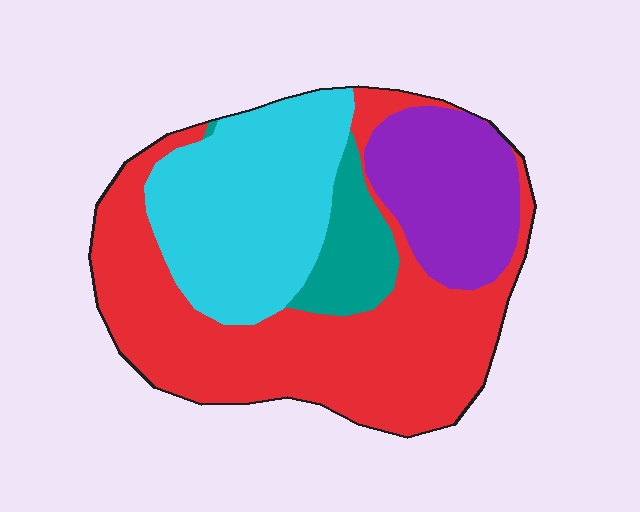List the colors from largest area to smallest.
From largest to smallest: red, cyan, purple, teal.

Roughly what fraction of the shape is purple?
Purple covers roughly 20% of the shape.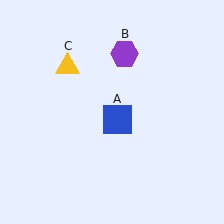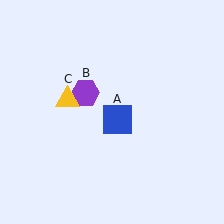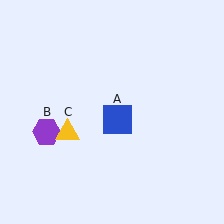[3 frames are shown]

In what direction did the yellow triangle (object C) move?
The yellow triangle (object C) moved down.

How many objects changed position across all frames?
2 objects changed position: purple hexagon (object B), yellow triangle (object C).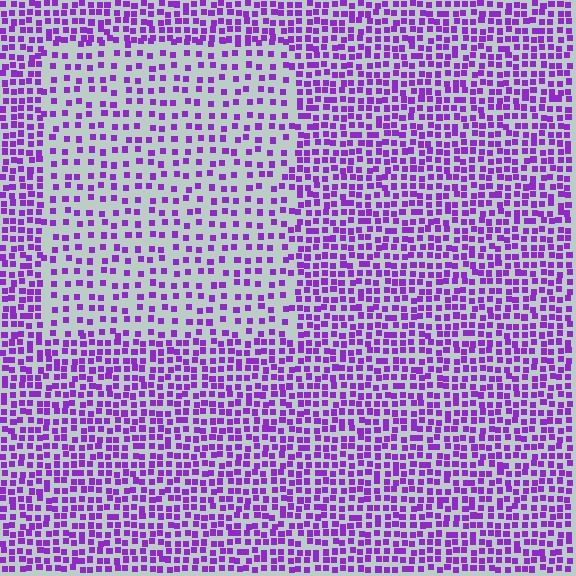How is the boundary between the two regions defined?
The boundary is defined by a change in element density (approximately 1.9x ratio). All elements are the same color, size, and shape.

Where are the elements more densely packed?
The elements are more densely packed outside the rectangle boundary.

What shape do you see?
I see a rectangle.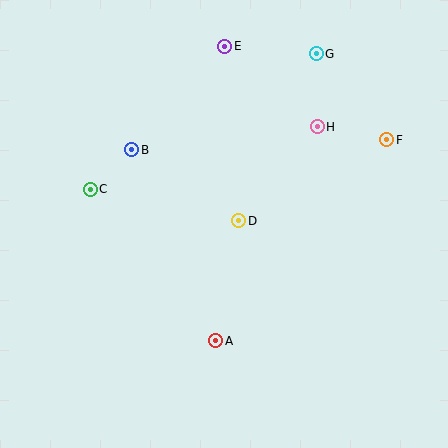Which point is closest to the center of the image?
Point D at (239, 221) is closest to the center.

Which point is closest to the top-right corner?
Point G is closest to the top-right corner.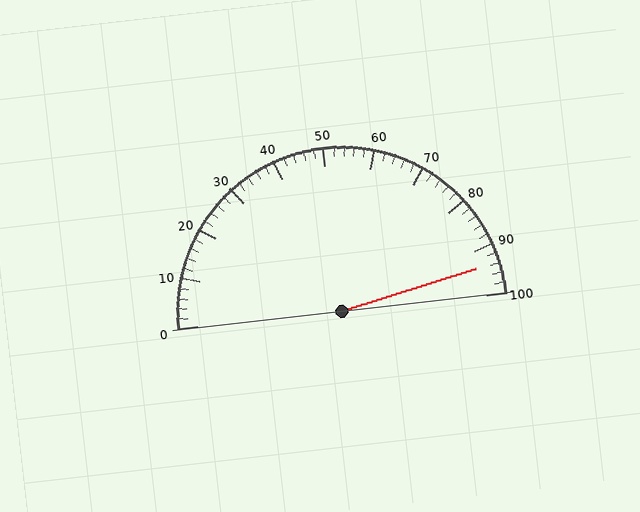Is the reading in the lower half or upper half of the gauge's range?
The reading is in the upper half of the range (0 to 100).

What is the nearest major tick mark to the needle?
The nearest major tick mark is 90.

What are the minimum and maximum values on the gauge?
The gauge ranges from 0 to 100.